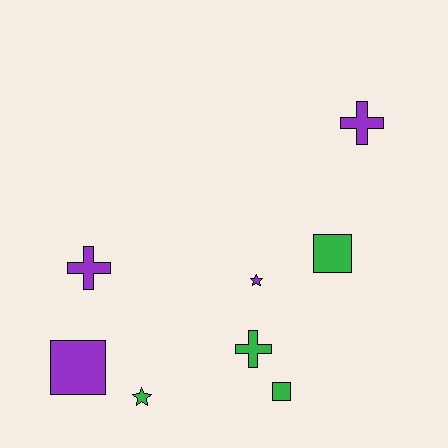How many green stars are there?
There is 1 green star.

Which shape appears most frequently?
Square, with 3 objects.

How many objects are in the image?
There are 8 objects.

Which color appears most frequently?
Green, with 4 objects.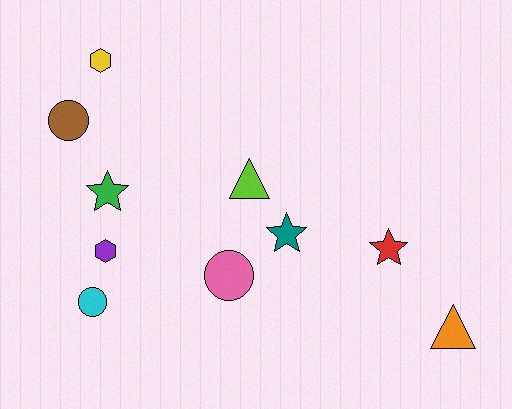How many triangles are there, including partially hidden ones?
There are 2 triangles.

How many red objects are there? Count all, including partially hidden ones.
There is 1 red object.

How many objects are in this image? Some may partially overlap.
There are 10 objects.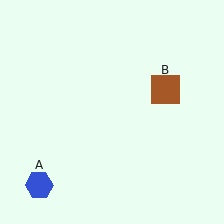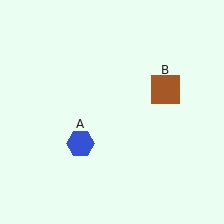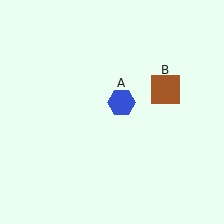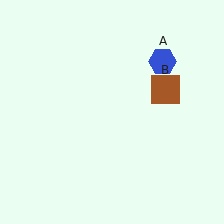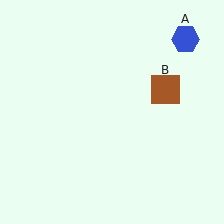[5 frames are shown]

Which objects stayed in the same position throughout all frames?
Brown square (object B) remained stationary.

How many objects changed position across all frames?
1 object changed position: blue hexagon (object A).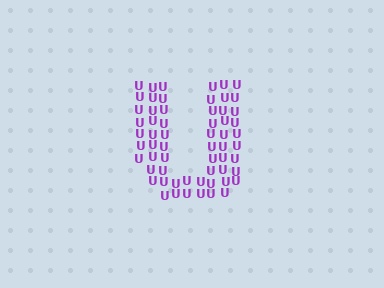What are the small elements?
The small elements are letter U's.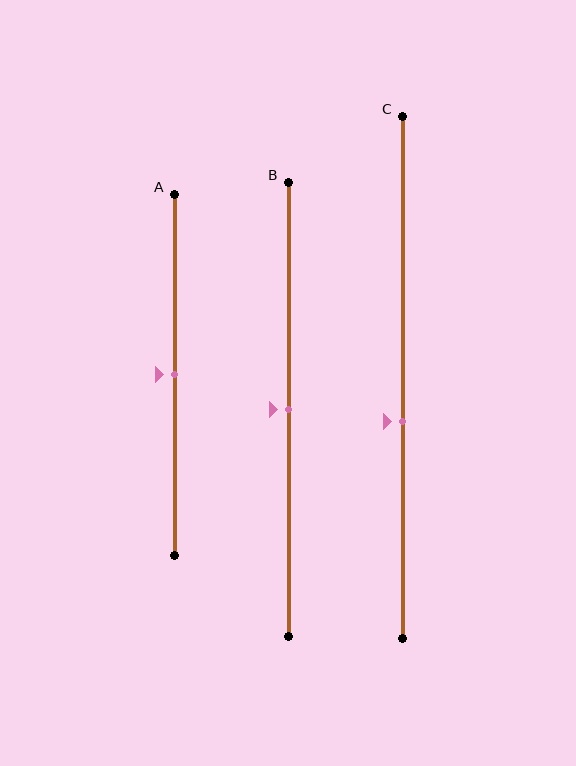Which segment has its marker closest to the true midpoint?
Segment A has its marker closest to the true midpoint.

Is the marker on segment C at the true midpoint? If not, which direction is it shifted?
No, the marker on segment C is shifted downward by about 8% of the segment length.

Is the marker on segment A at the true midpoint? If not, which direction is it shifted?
Yes, the marker on segment A is at the true midpoint.